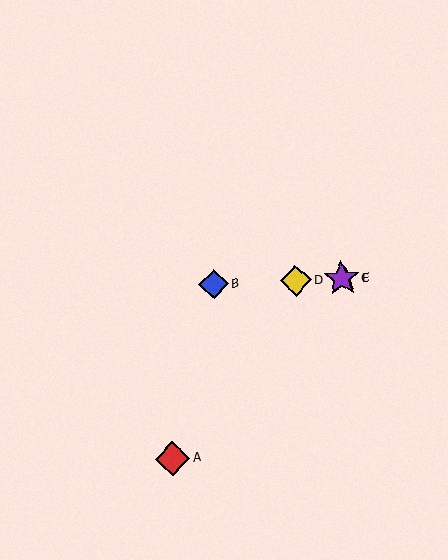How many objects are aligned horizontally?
4 objects (B, C, D, E) are aligned horizontally.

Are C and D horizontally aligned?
Yes, both are at y≈278.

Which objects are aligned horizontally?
Objects B, C, D, E are aligned horizontally.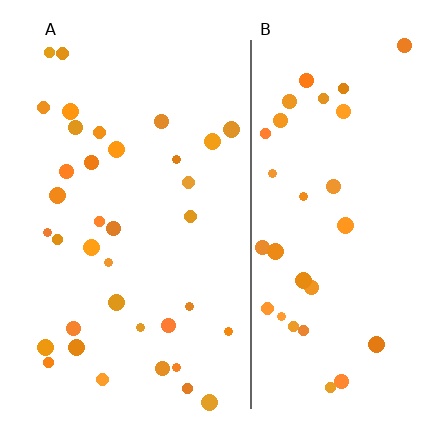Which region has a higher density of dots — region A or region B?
A (the left).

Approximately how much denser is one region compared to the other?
Approximately 1.2× — region A over region B.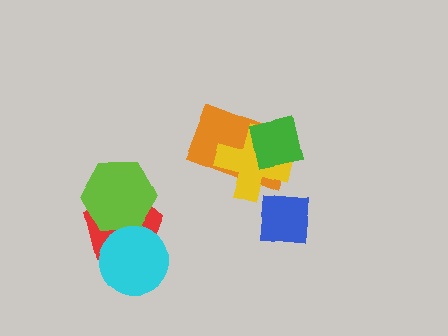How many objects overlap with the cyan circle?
1 object overlaps with the cyan circle.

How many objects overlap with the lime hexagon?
1 object overlaps with the lime hexagon.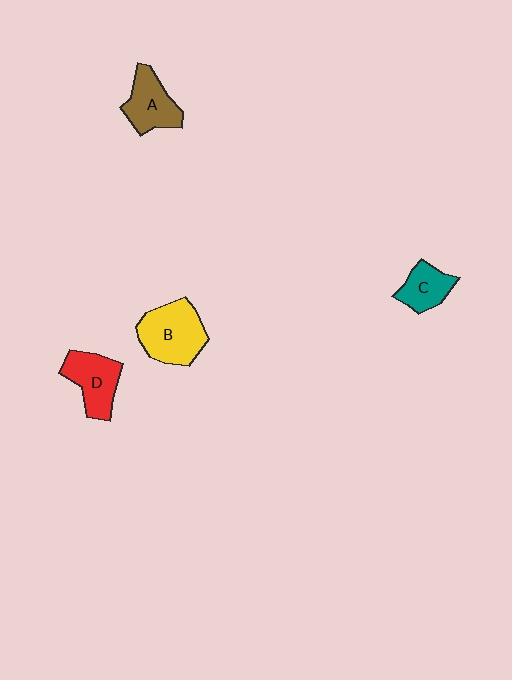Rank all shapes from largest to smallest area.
From largest to smallest: B (yellow), D (red), A (brown), C (teal).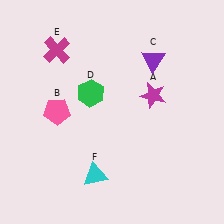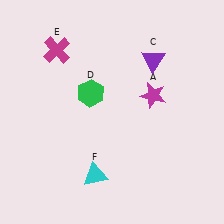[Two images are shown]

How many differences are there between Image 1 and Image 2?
There is 1 difference between the two images.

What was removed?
The pink pentagon (B) was removed in Image 2.